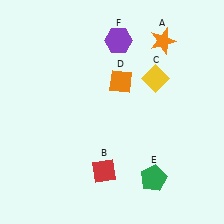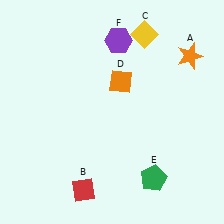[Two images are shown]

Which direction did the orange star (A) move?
The orange star (A) moved right.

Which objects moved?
The objects that moved are: the orange star (A), the red diamond (B), the yellow diamond (C).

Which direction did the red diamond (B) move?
The red diamond (B) moved left.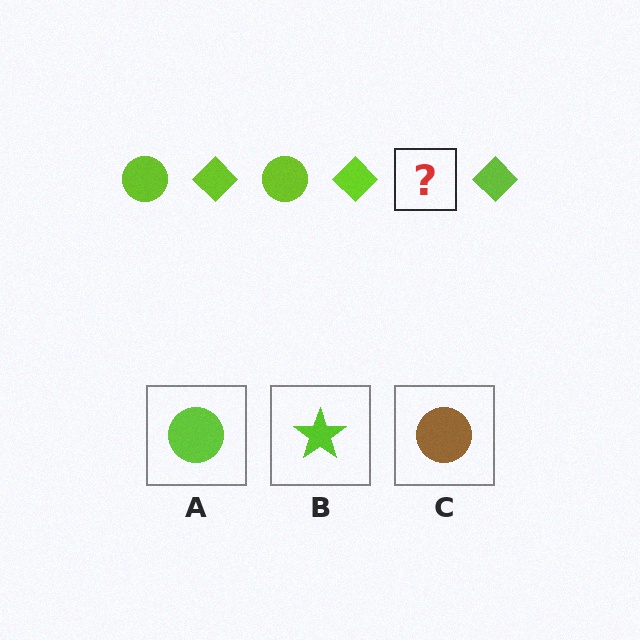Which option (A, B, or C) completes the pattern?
A.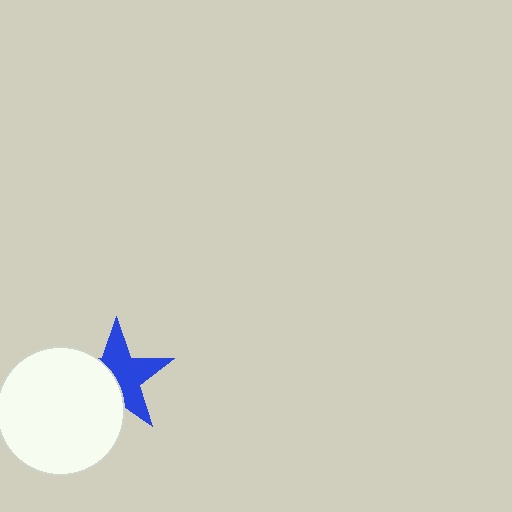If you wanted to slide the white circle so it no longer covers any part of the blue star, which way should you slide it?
Slide it toward the lower-left — that is the most direct way to separate the two shapes.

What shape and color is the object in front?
The object in front is a white circle.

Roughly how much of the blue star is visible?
About half of it is visible (roughly 58%).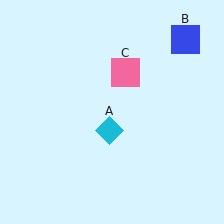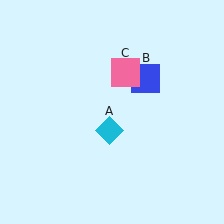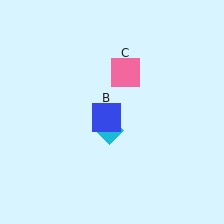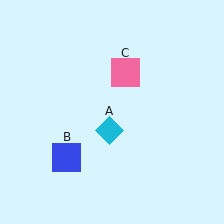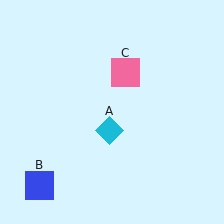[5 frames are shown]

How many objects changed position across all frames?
1 object changed position: blue square (object B).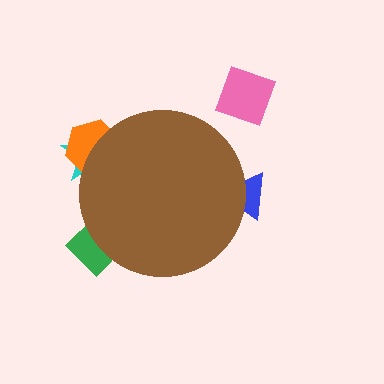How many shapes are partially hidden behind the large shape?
4 shapes are partially hidden.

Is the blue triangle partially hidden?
Yes, the blue triangle is partially hidden behind the brown circle.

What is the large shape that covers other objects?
A brown circle.